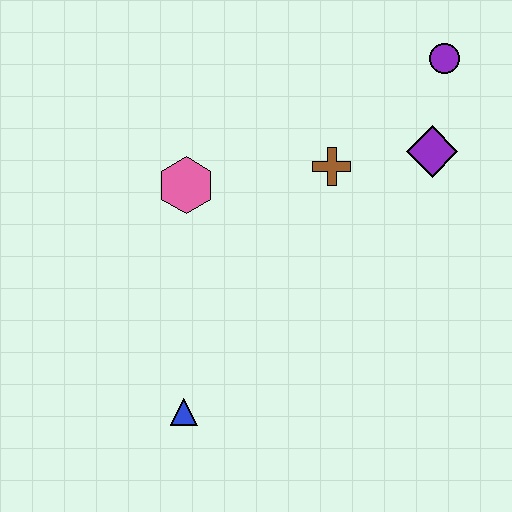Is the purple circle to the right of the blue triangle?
Yes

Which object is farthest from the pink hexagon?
The purple circle is farthest from the pink hexagon.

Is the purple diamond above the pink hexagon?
Yes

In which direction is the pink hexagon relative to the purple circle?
The pink hexagon is to the left of the purple circle.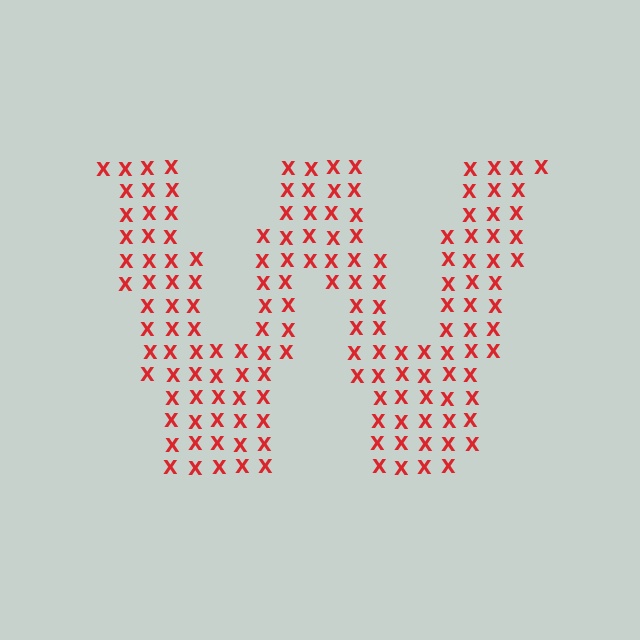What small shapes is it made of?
It is made of small letter X's.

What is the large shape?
The large shape is the letter W.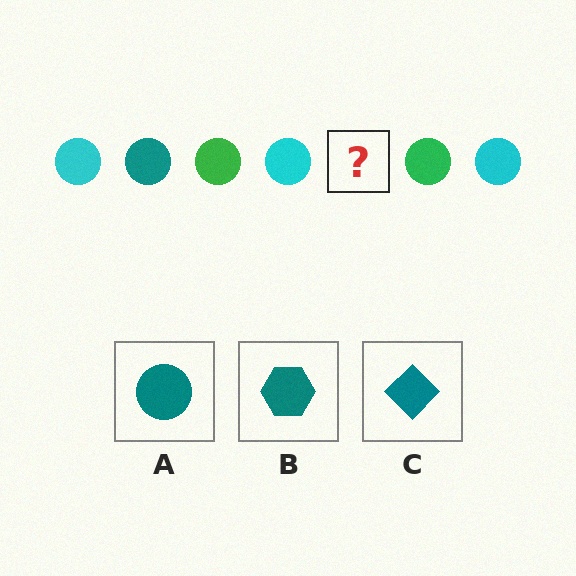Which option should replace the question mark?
Option A.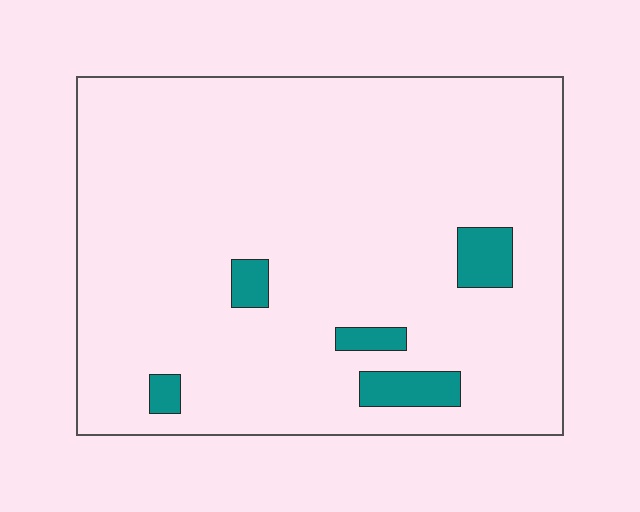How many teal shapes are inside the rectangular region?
5.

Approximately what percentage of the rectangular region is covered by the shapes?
Approximately 5%.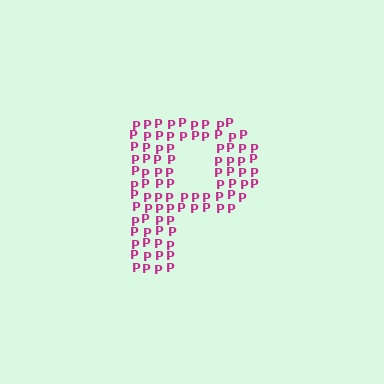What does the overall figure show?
The overall figure shows the letter P.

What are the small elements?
The small elements are letter P's.